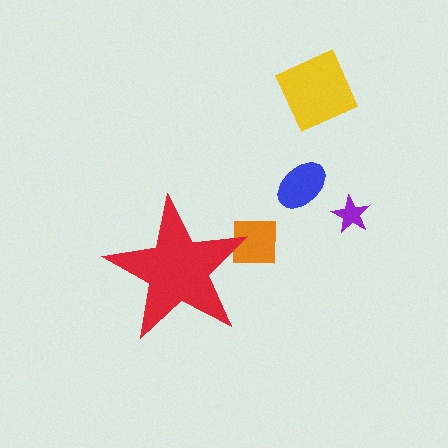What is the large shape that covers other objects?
A red star.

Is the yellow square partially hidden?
No, the yellow square is fully visible.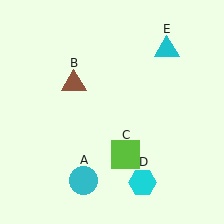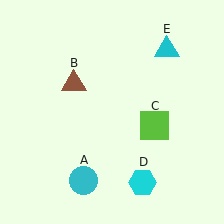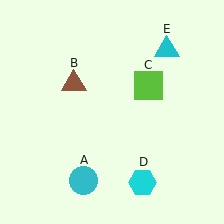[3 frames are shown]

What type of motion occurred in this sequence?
The lime square (object C) rotated counterclockwise around the center of the scene.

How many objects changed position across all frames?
1 object changed position: lime square (object C).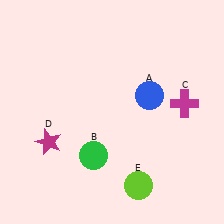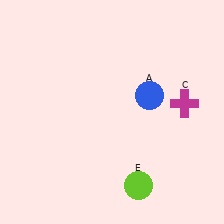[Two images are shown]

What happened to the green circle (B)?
The green circle (B) was removed in Image 2. It was in the bottom-left area of Image 1.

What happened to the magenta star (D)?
The magenta star (D) was removed in Image 2. It was in the bottom-left area of Image 1.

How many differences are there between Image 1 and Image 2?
There are 2 differences between the two images.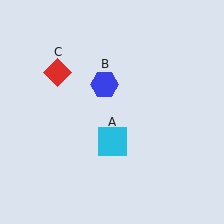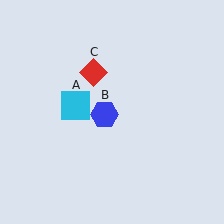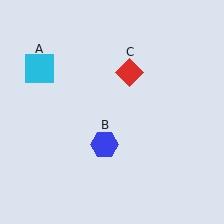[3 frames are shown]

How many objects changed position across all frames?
3 objects changed position: cyan square (object A), blue hexagon (object B), red diamond (object C).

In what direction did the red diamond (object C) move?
The red diamond (object C) moved right.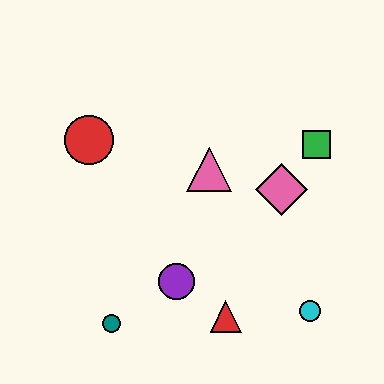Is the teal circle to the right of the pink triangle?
No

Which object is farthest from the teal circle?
The green square is farthest from the teal circle.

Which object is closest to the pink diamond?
The green square is closest to the pink diamond.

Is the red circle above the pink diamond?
Yes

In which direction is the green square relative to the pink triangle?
The green square is to the right of the pink triangle.